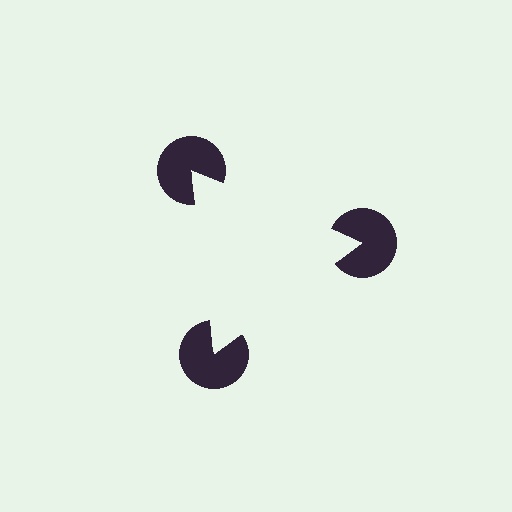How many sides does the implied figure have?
3 sides.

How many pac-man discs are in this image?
There are 3 — one at each vertex of the illusory triangle.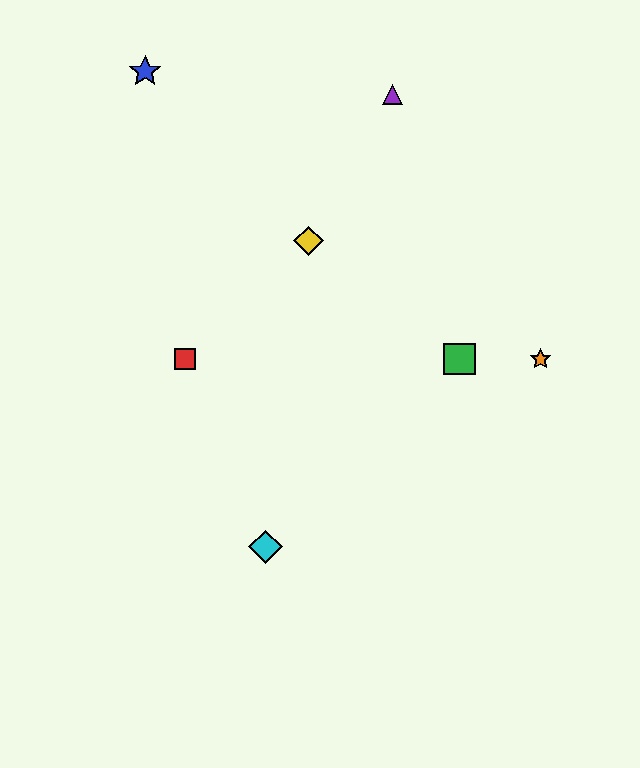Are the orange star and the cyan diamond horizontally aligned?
No, the orange star is at y≈359 and the cyan diamond is at y≈547.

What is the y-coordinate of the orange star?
The orange star is at y≈359.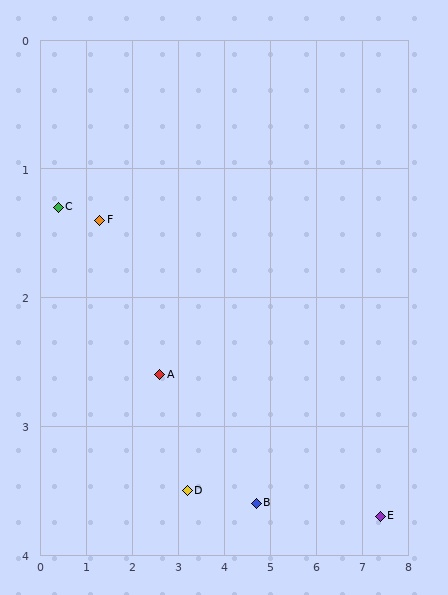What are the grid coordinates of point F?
Point F is at approximately (1.3, 1.4).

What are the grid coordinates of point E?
Point E is at approximately (7.4, 3.7).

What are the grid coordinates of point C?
Point C is at approximately (0.4, 1.3).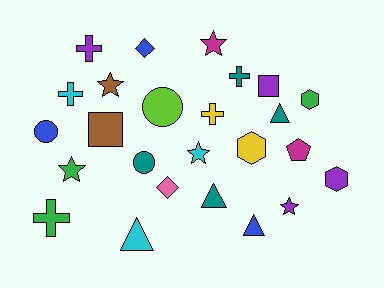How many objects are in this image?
There are 25 objects.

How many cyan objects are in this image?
There are 3 cyan objects.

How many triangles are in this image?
There are 4 triangles.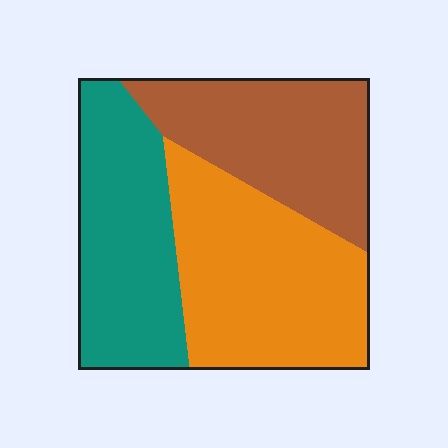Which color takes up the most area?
Orange, at roughly 40%.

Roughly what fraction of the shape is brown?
Brown takes up about one third (1/3) of the shape.